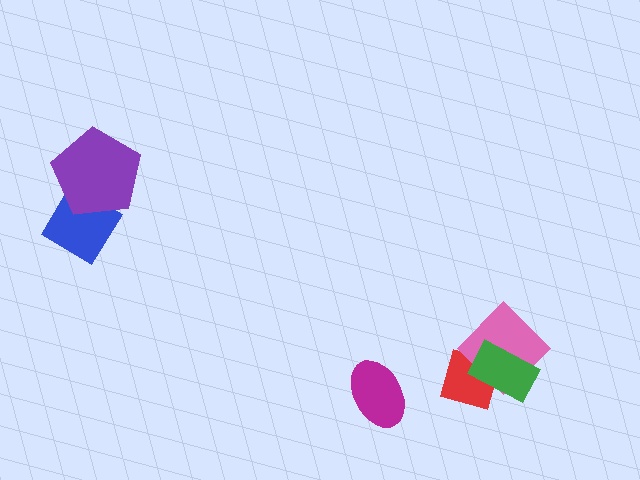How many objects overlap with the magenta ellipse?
0 objects overlap with the magenta ellipse.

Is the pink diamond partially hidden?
Yes, it is partially covered by another shape.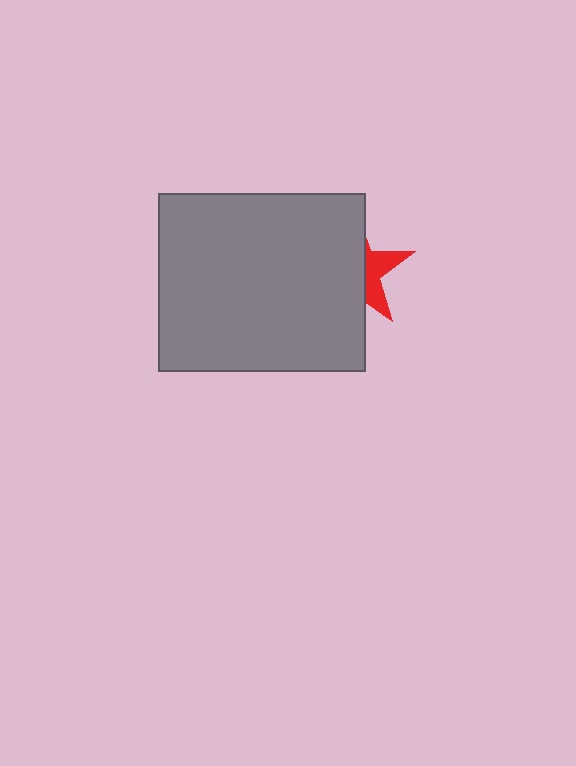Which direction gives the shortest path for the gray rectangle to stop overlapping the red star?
Moving left gives the shortest separation.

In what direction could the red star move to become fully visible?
The red star could move right. That would shift it out from behind the gray rectangle entirely.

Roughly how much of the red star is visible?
A small part of it is visible (roughly 33%).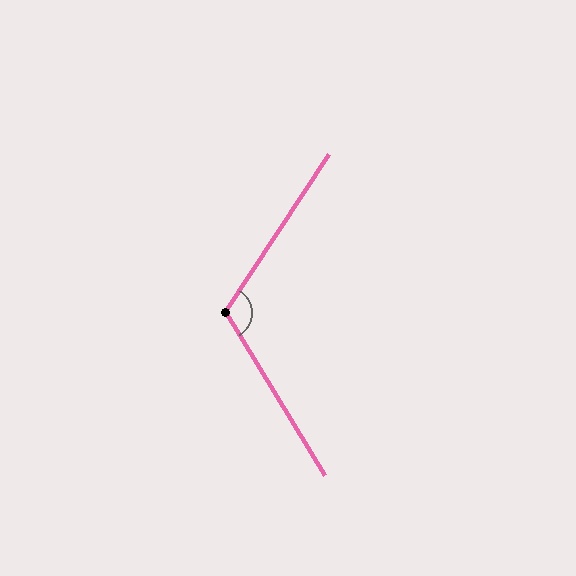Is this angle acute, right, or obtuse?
It is obtuse.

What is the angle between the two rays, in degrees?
Approximately 115 degrees.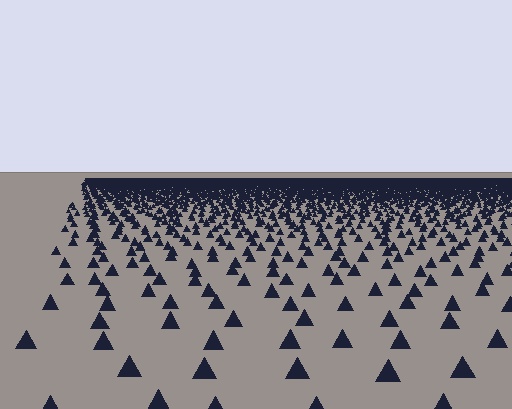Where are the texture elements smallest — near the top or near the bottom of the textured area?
Near the top.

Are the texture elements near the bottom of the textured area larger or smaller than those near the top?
Larger. Near the bottom, elements are closer to the viewer and appear at a bigger on-screen size.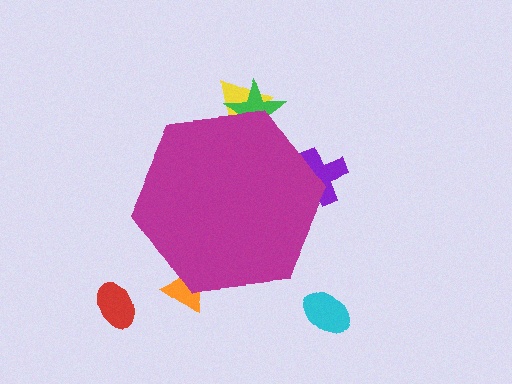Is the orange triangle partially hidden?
Yes, the orange triangle is partially hidden behind the magenta hexagon.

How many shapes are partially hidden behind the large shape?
4 shapes are partially hidden.